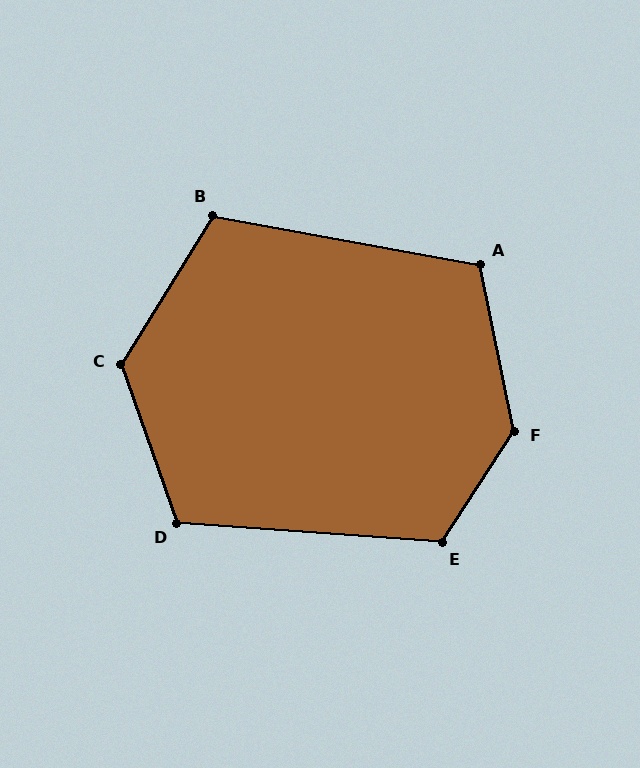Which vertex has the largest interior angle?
F, at approximately 135 degrees.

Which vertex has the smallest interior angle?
B, at approximately 111 degrees.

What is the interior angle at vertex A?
Approximately 112 degrees (obtuse).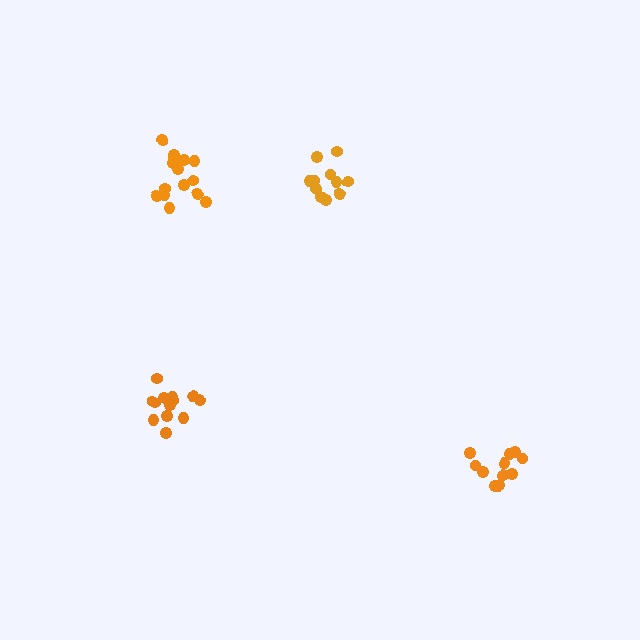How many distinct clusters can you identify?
There are 4 distinct clusters.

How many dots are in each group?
Group 1: 13 dots, Group 2: 15 dots, Group 3: 11 dots, Group 4: 11 dots (50 total).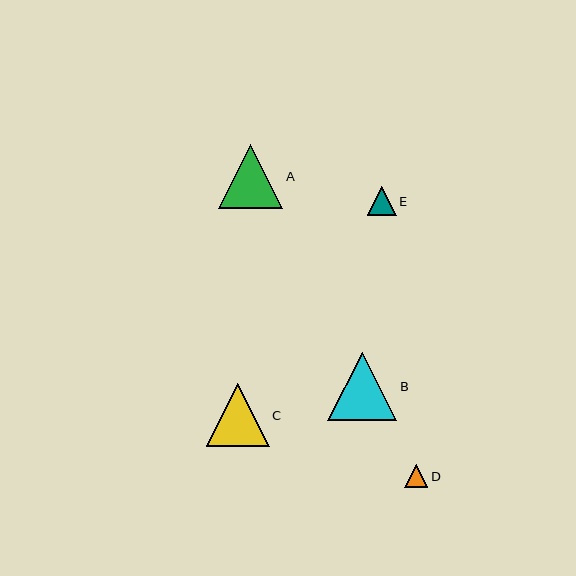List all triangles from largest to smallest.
From largest to smallest: B, A, C, E, D.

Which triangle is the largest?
Triangle B is the largest with a size of approximately 69 pixels.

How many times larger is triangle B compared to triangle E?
Triangle B is approximately 2.4 times the size of triangle E.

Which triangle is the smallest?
Triangle D is the smallest with a size of approximately 23 pixels.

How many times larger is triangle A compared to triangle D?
Triangle A is approximately 2.8 times the size of triangle D.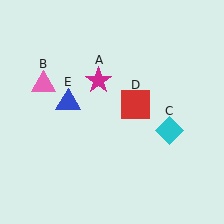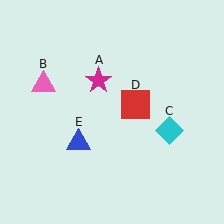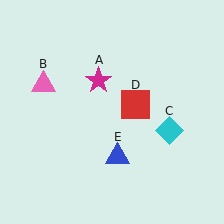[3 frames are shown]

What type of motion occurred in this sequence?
The blue triangle (object E) rotated counterclockwise around the center of the scene.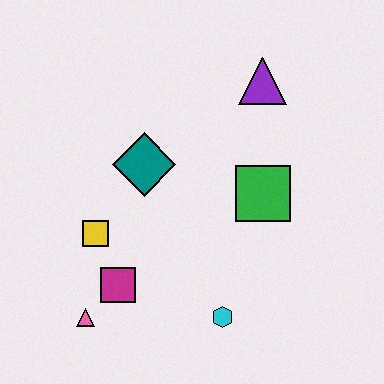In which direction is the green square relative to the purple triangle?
The green square is below the purple triangle.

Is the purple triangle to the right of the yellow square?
Yes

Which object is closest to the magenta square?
The pink triangle is closest to the magenta square.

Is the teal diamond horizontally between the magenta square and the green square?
Yes